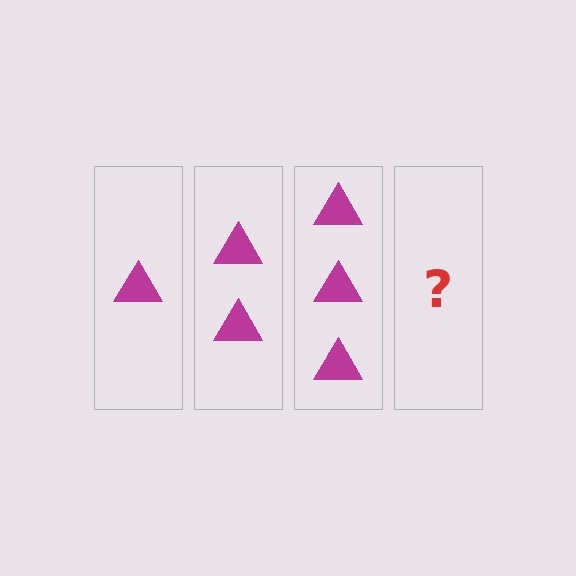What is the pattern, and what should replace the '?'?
The pattern is that each step adds one more triangle. The '?' should be 4 triangles.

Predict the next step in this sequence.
The next step is 4 triangles.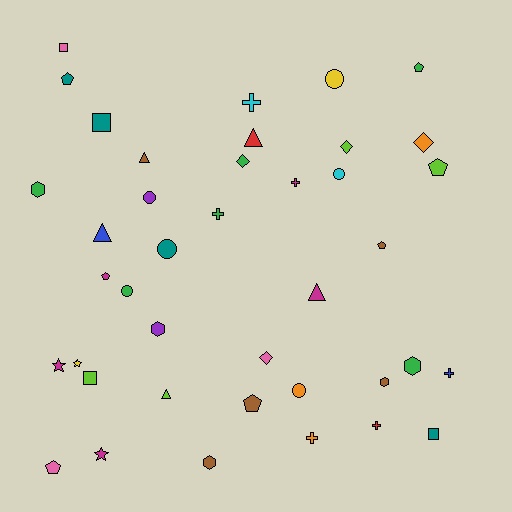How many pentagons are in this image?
There are 7 pentagons.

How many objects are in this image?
There are 40 objects.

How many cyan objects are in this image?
There are 2 cyan objects.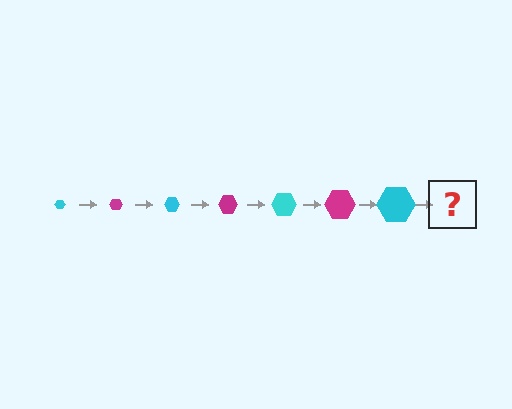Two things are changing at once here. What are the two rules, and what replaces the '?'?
The two rules are that the hexagon grows larger each step and the color cycles through cyan and magenta. The '?' should be a magenta hexagon, larger than the previous one.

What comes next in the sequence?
The next element should be a magenta hexagon, larger than the previous one.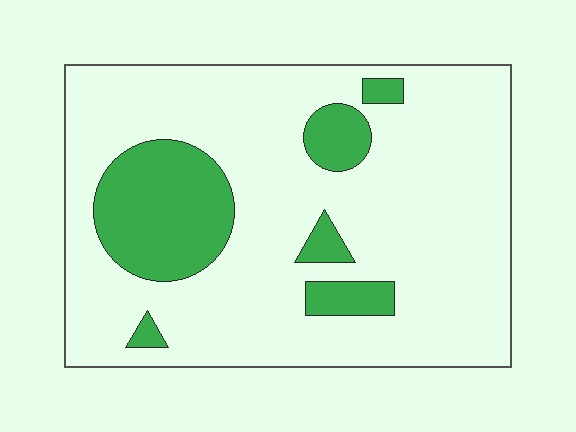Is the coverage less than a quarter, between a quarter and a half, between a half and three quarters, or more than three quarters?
Less than a quarter.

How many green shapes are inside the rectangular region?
6.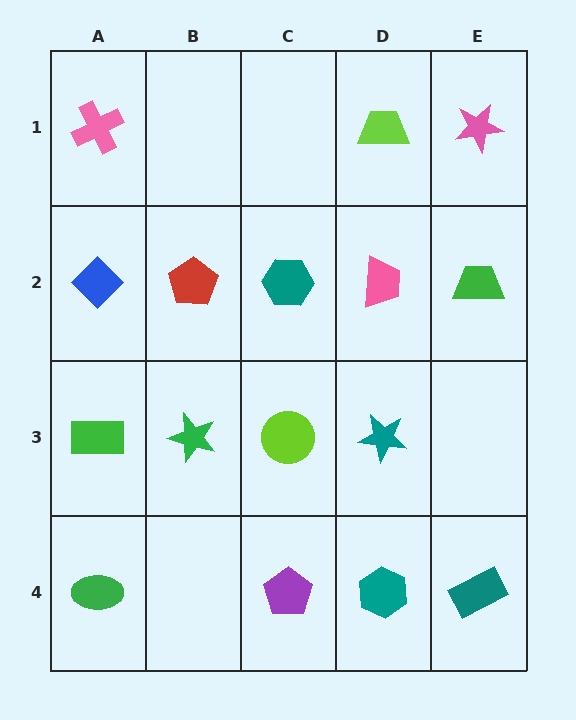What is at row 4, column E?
A teal rectangle.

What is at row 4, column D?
A teal hexagon.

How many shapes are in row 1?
3 shapes.